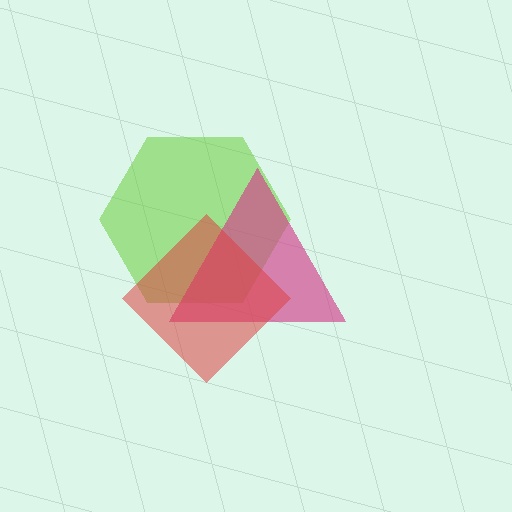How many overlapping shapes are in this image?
There are 3 overlapping shapes in the image.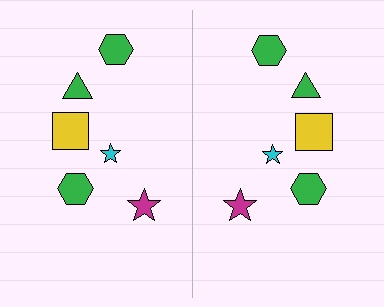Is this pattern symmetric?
Yes, this pattern has bilateral (reflection) symmetry.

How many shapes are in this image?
There are 12 shapes in this image.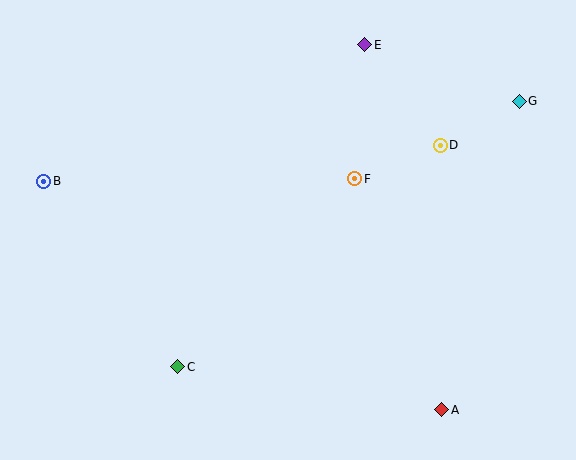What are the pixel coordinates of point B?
Point B is at (44, 181).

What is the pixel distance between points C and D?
The distance between C and D is 344 pixels.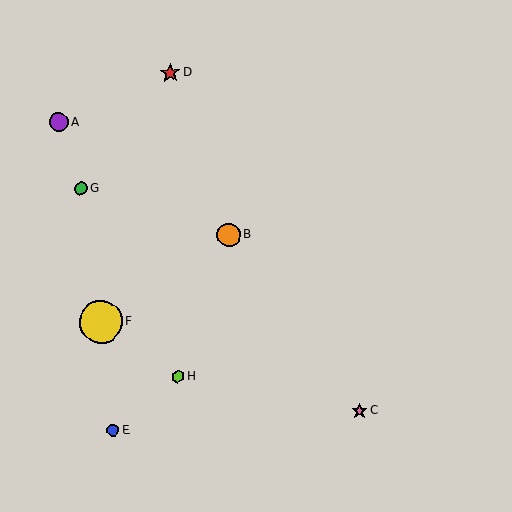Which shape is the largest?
The yellow circle (labeled F) is the largest.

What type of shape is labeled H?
Shape H is a lime hexagon.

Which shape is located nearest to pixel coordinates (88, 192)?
The green circle (labeled G) at (81, 189) is nearest to that location.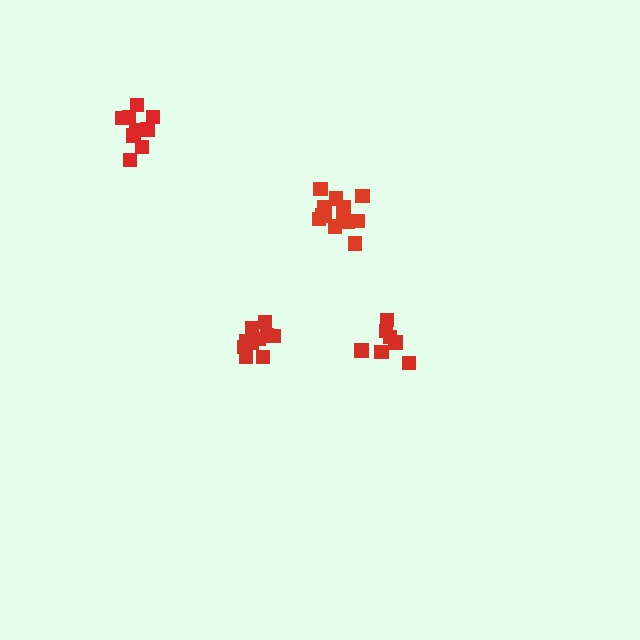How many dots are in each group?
Group 1: 9 dots, Group 2: 7 dots, Group 3: 10 dots, Group 4: 13 dots (39 total).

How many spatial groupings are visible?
There are 4 spatial groupings.